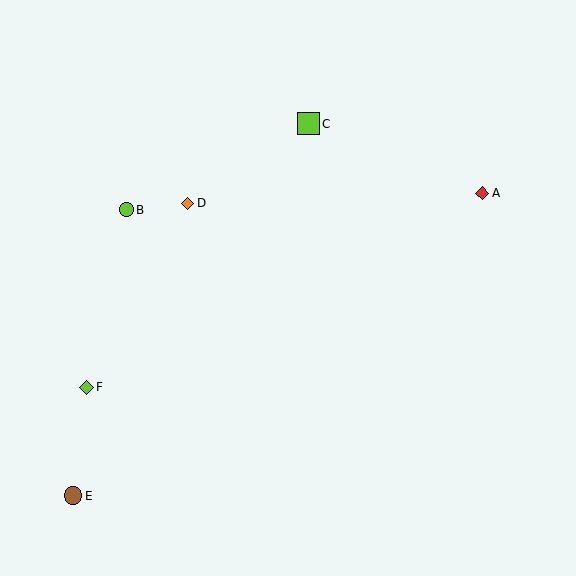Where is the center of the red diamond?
The center of the red diamond is at (482, 193).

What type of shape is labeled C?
Shape C is a lime square.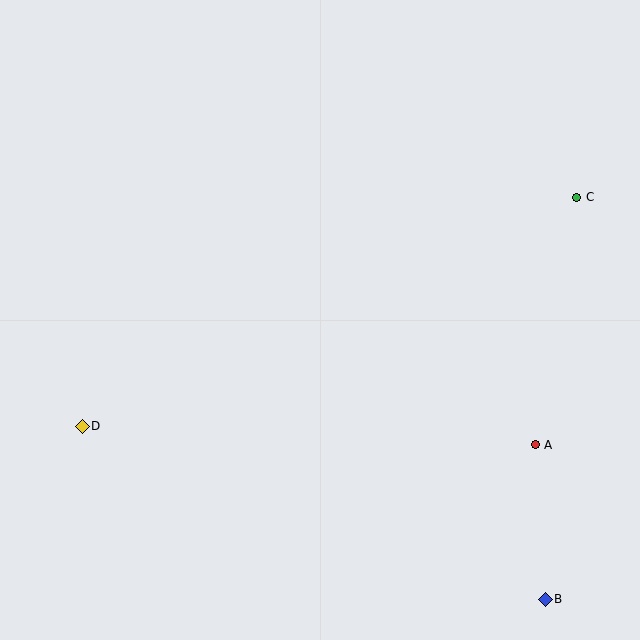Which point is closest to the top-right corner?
Point C is closest to the top-right corner.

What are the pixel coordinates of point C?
Point C is at (577, 197).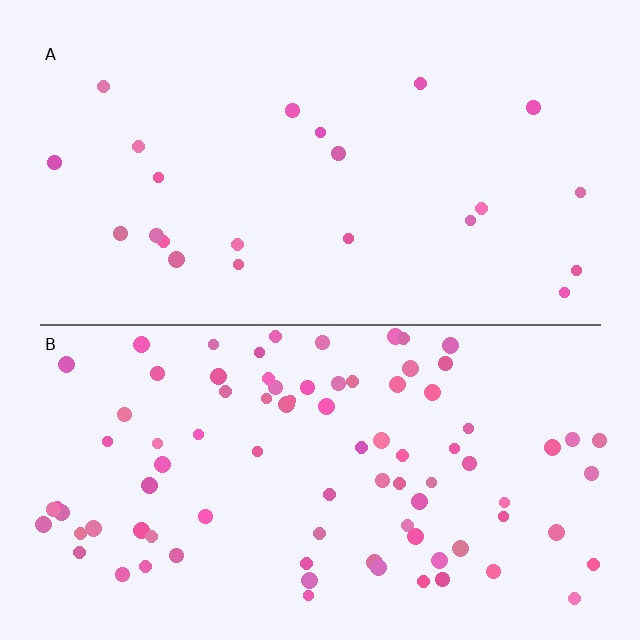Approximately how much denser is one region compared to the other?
Approximately 3.8× — region B over region A.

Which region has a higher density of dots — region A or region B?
B (the bottom).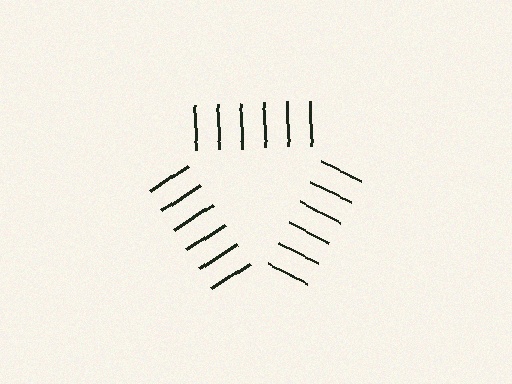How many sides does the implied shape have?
3 sides — the line-ends trace a triangle.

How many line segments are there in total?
18 — 6 along each of the 3 edges.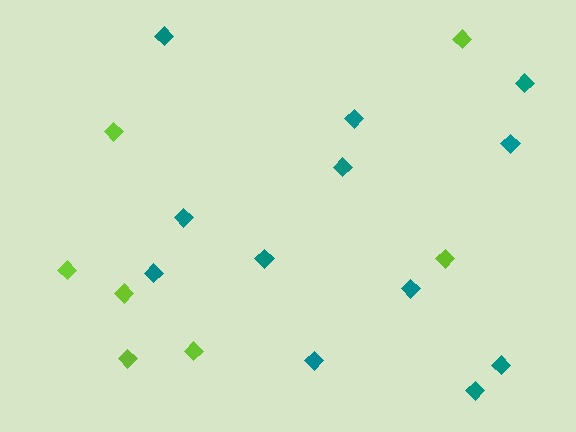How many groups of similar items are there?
There are 2 groups: one group of teal diamonds (12) and one group of lime diamonds (7).